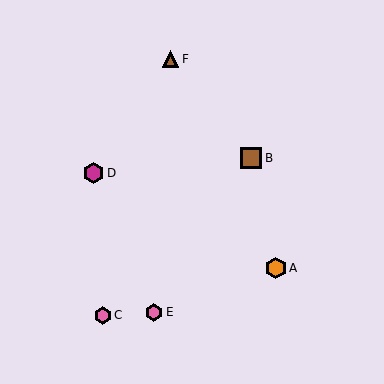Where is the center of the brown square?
The center of the brown square is at (251, 158).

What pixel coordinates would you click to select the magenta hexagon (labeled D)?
Click at (94, 173) to select the magenta hexagon D.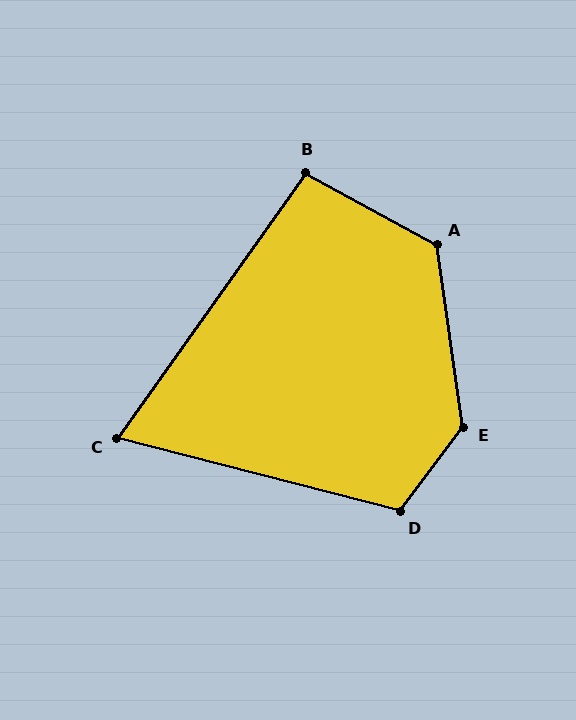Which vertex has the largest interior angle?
E, at approximately 134 degrees.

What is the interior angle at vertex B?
Approximately 96 degrees (obtuse).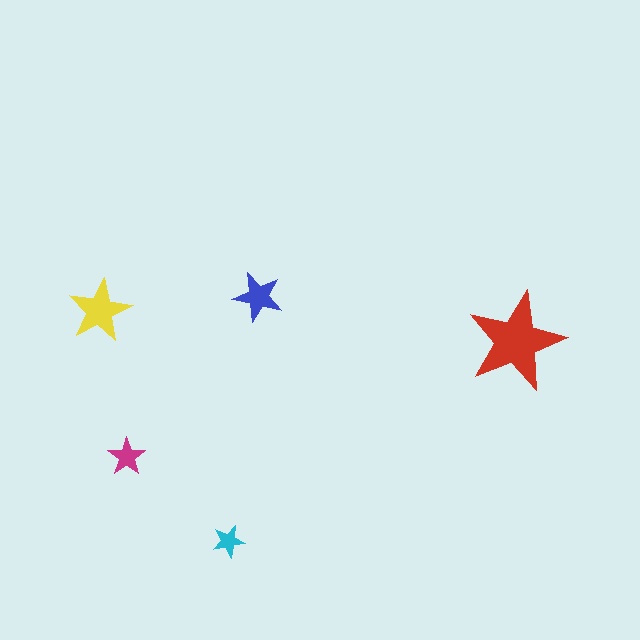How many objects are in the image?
There are 5 objects in the image.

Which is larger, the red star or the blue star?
The red one.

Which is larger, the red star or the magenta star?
The red one.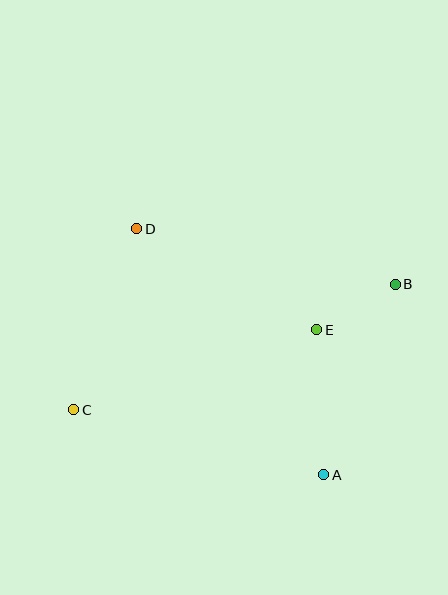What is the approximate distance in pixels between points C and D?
The distance between C and D is approximately 192 pixels.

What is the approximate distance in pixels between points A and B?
The distance between A and B is approximately 203 pixels.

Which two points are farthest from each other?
Points B and C are farthest from each other.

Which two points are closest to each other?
Points B and E are closest to each other.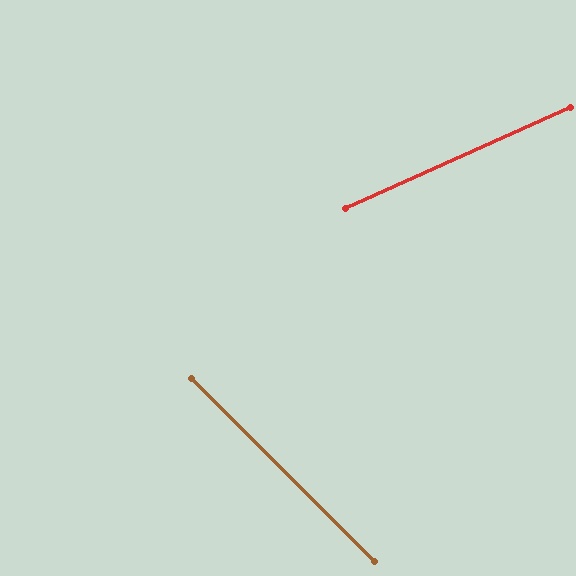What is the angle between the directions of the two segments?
Approximately 69 degrees.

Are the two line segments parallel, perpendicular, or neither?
Neither parallel nor perpendicular — they differ by about 69°.